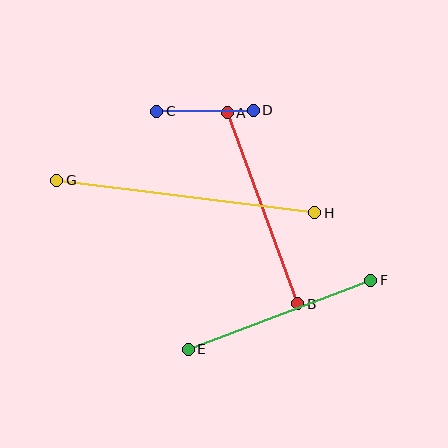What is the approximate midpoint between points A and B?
The midpoint is at approximately (262, 208) pixels.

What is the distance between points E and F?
The distance is approximately 195 pixels.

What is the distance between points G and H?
The distance is approximately 260 pixels.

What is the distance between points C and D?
The distance is approximately 96 pixels.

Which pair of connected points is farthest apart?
Points G and H are farthest apart.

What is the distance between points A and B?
The distance is approximately 204 pixels.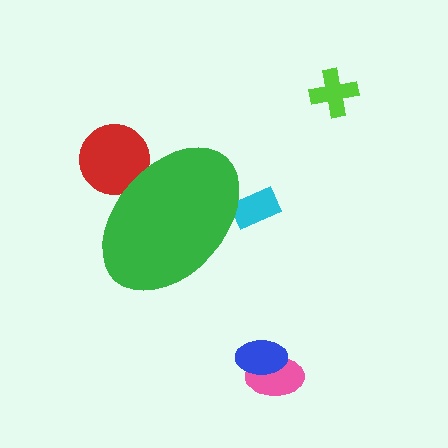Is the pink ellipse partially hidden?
No, the pink ellipse is fully visible.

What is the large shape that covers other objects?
A green ellipse.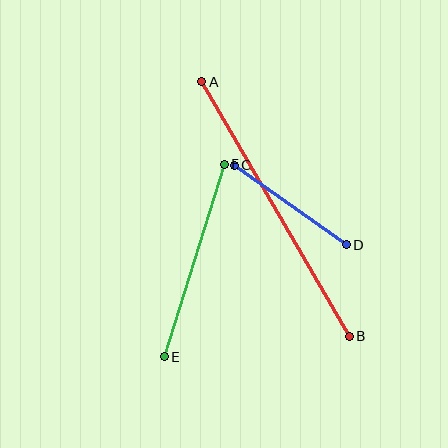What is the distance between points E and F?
The distance is approximately 202 pixels.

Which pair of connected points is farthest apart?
Points A and B are farthest apart.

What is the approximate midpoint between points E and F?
The midpoint is at approximately (194, 261) pixels.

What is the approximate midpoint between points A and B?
The midpoint is at approximately (275, 209) pixels.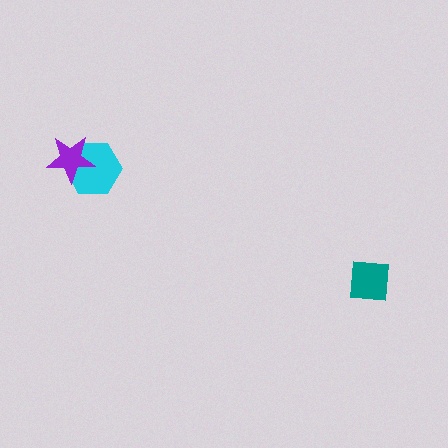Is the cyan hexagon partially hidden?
Yes, it is partially covered by another shape.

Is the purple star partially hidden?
No, no other shape covers it.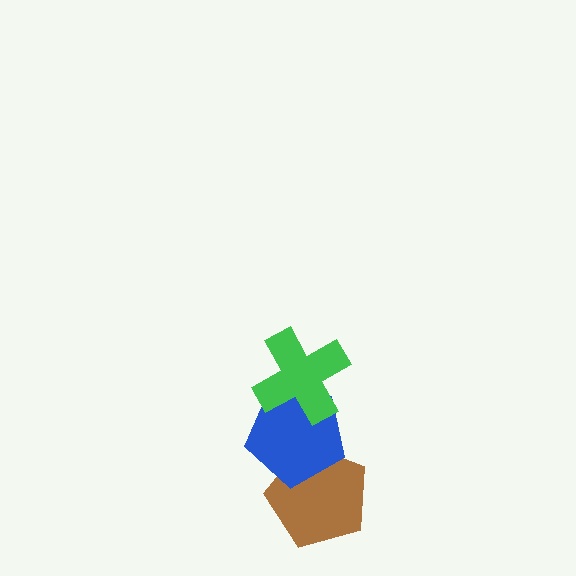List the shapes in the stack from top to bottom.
From top to bottom: the green cross, the blue pentagon, the brown pentagon.